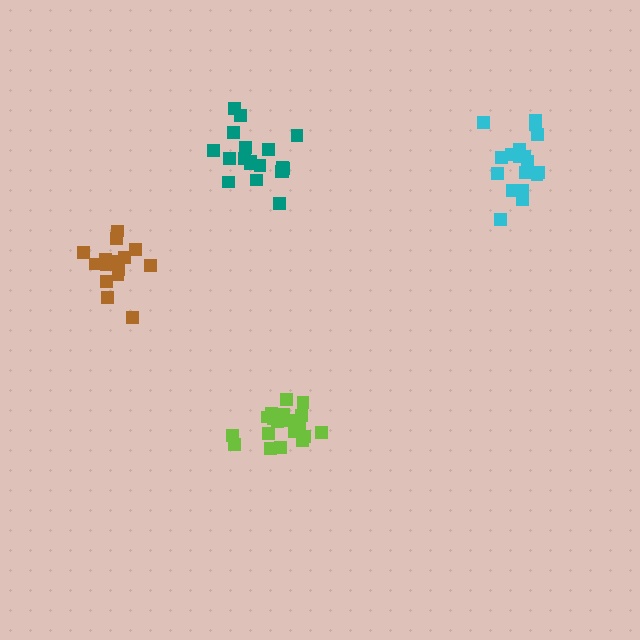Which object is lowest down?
The lime cluster is bottommost.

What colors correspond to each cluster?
The clusters are colored: cyan, teal, lime, brown.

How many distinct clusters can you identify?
There are 4 distinct clusters.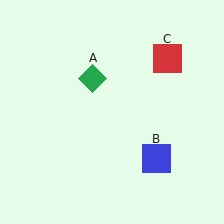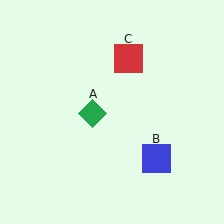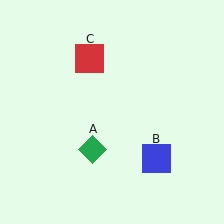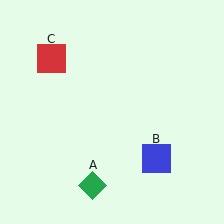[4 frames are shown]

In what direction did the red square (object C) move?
The red square (object C) moved left.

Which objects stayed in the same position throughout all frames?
Blue square (object B) remained stationary.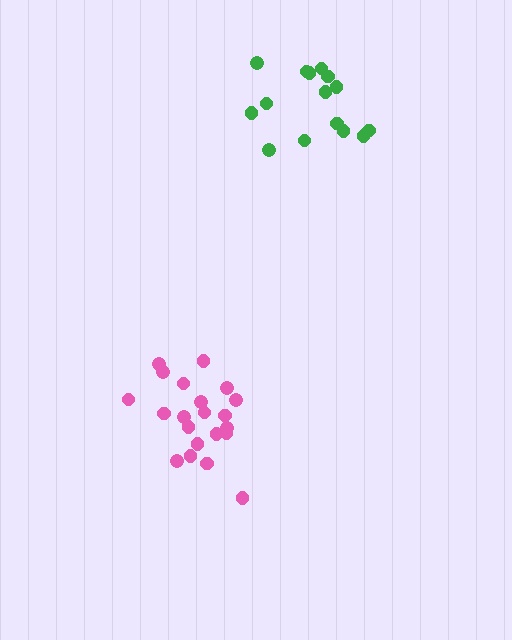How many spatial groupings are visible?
There are 2 spatial groupings.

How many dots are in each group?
Group 1: 21 dots, Group 2: 15 dots (36 total).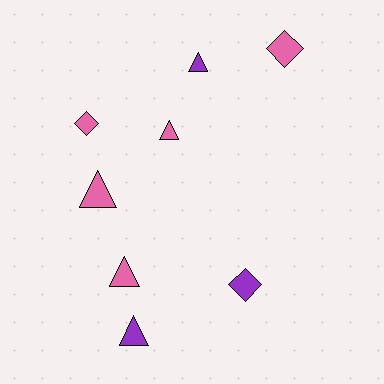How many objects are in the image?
There are 8 objects.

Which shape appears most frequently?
Triangle, with 5 objects.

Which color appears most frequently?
Pink, with 5 objects.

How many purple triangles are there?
There are 2 purple triangles.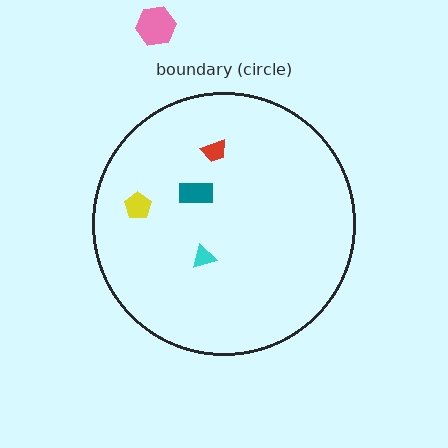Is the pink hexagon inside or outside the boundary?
Outside.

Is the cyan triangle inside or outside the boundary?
Inside.